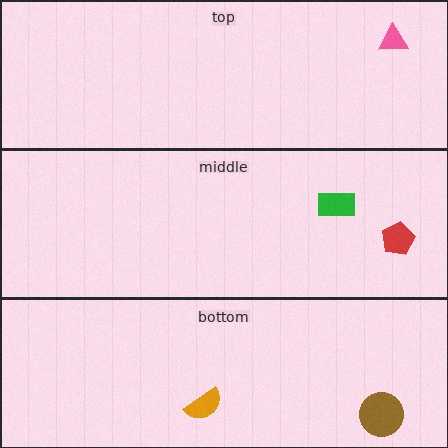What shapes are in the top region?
The pink triangle.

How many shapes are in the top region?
1.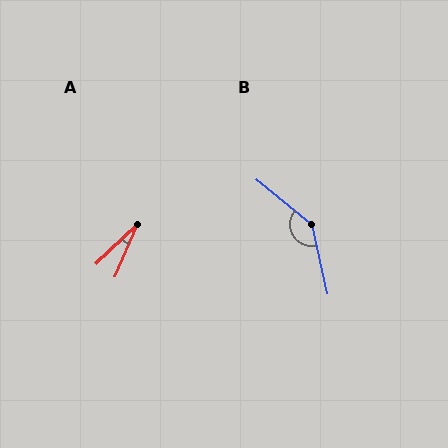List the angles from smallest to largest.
A (23°), B (142°).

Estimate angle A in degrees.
Approximately 23 degrees.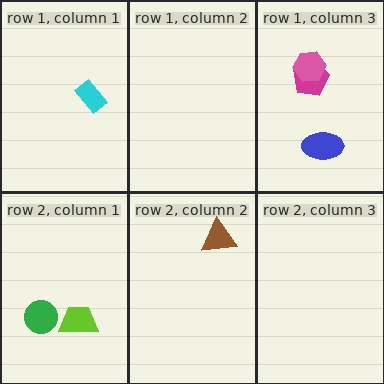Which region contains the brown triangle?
The row 2, column 2 region.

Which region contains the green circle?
The row 2, column 1 region.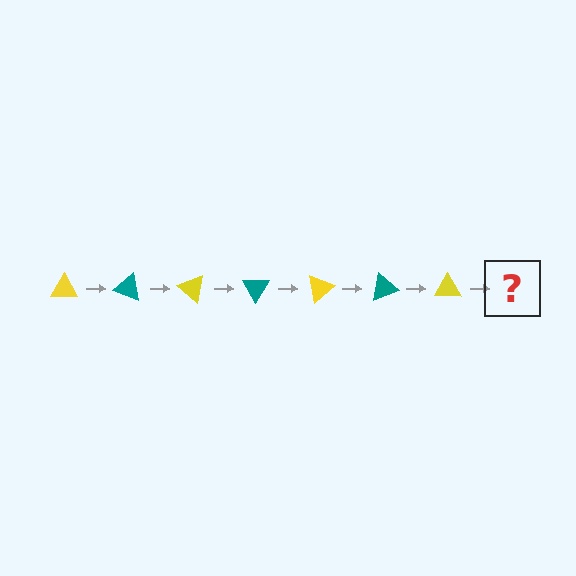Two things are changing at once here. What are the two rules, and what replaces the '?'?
The two rules are that it rotates 20 degrees each step and the color cycles through yellow and teal. The '?' should be a teal triangle, rotated 140 degrees from the start.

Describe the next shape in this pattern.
It should be a teal triangle, rotated 140 degrees from the start.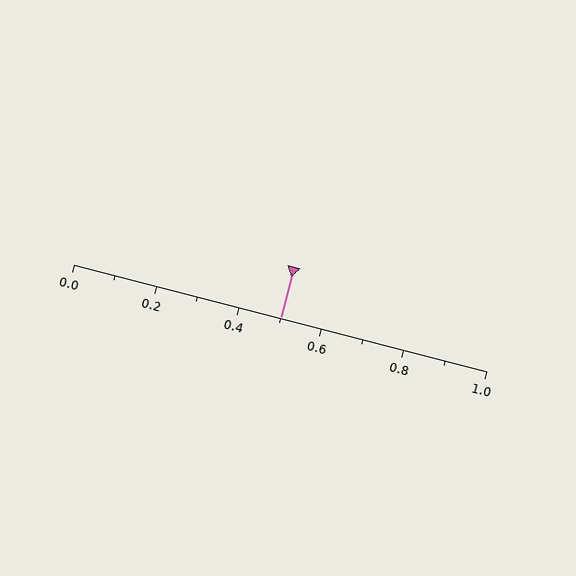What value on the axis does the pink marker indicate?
The marker indicates approximately 0.5.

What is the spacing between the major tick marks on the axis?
The major ticks are spaced 0.2 apart.